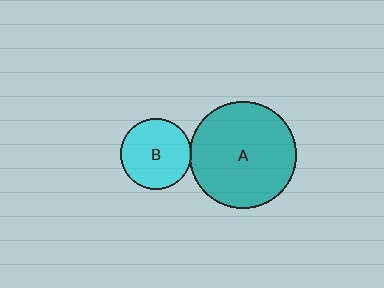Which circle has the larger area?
Circle A (teal).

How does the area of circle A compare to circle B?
Approximately 2.3 times.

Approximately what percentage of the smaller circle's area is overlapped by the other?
Approximately 5%.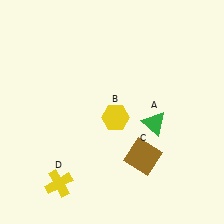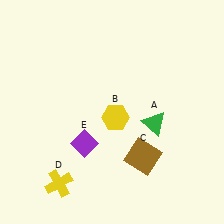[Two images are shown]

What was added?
A purple diamond (E) was added in Image 2.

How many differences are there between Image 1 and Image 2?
There is 1 difference between the two images.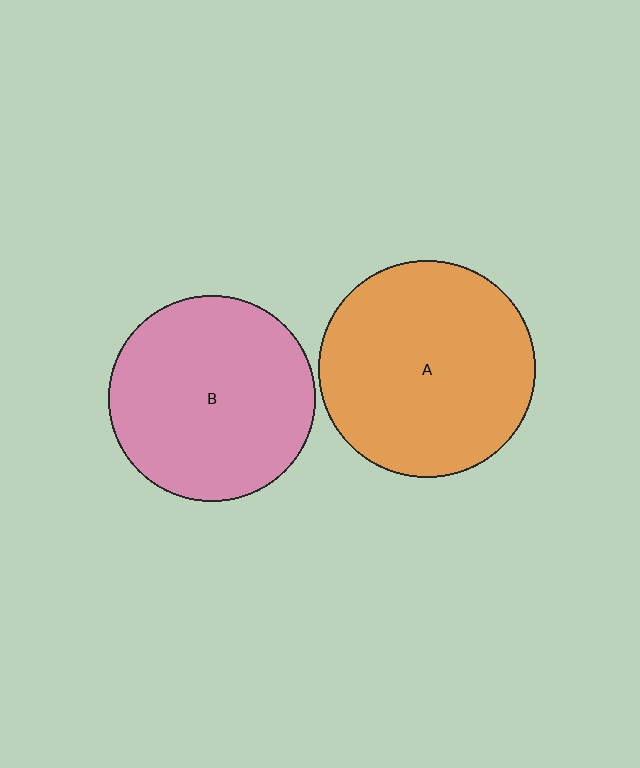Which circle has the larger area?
Circle A (orange).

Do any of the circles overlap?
No, none of the circles overlap.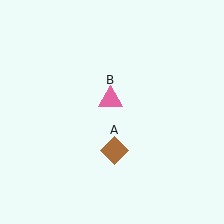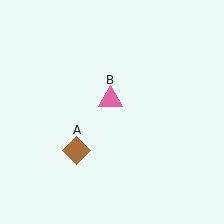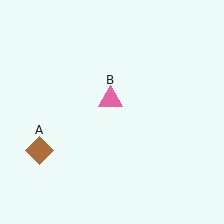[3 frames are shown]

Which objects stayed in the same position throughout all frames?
Pink triangle (object B) remained stationary.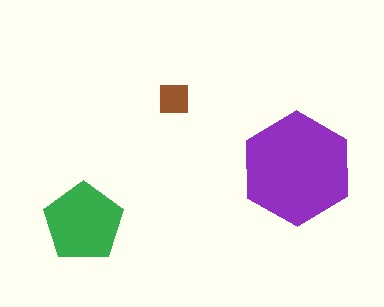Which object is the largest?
The purple hexagon.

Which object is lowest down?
The green pentagon is bottommost.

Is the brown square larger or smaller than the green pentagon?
Smaller.